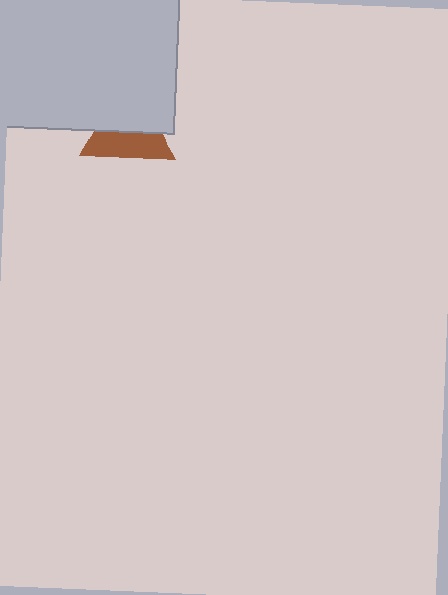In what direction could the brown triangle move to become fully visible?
The brown triangle could move down. That would shift it out from behind the light gray rectangle entirely.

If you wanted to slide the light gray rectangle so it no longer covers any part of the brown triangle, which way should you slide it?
Slide it up — that is the most direct way to separate the two shapes.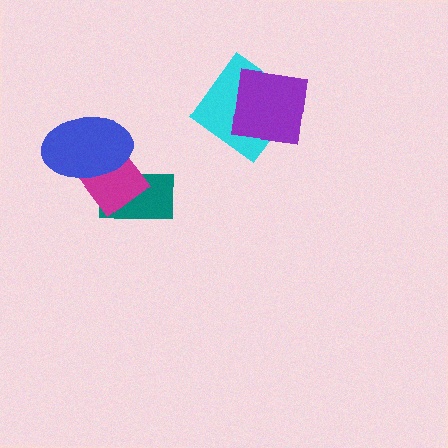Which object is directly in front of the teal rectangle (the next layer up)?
The magenta diamond is directly in front of the teal rectangle.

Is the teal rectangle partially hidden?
Yes, it is partially covered by another shape.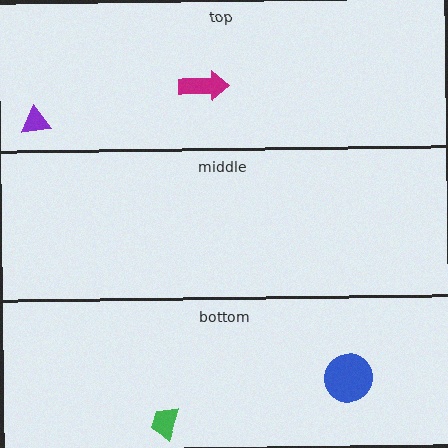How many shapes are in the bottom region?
2.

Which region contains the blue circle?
The bottom region.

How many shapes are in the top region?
2.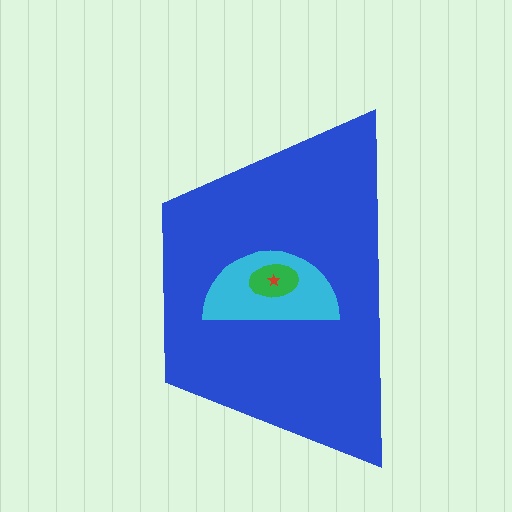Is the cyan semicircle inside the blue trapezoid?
Yes.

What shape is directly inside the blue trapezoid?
The cyan semicircle.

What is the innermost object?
The red star.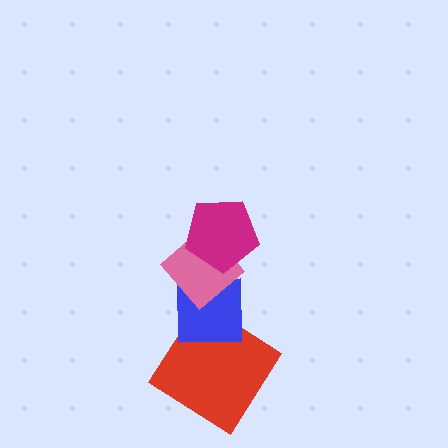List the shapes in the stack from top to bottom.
From top to bottom: the magenta pentagon, the pink diamond, the blue square, the red diamond.